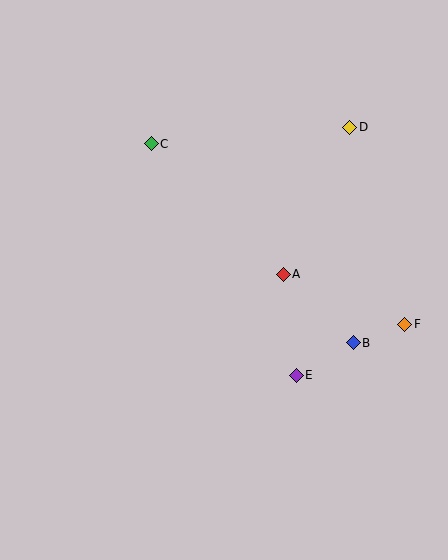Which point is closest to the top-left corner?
Point C is closest to the top-left corner.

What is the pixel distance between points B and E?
The distance between B and E is 66 pixels.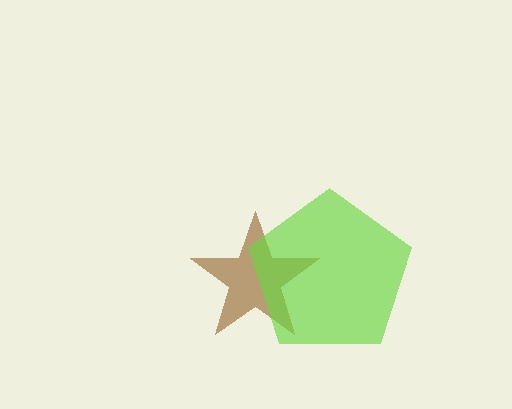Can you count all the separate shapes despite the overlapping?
Yes, there are 2 separate shapes.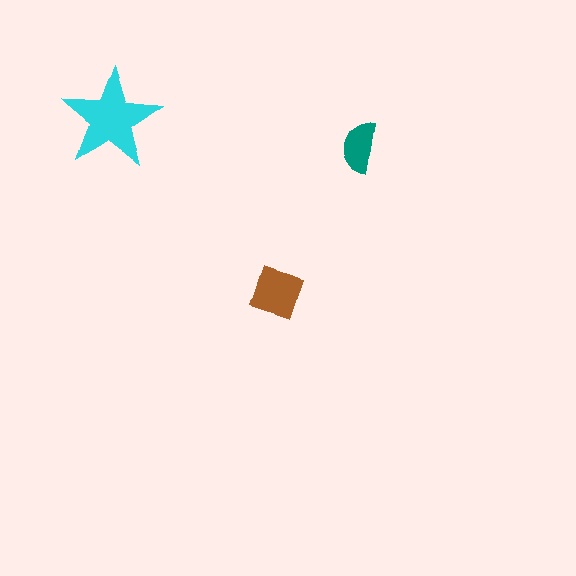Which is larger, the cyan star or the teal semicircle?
The cyan star.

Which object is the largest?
The cyan star.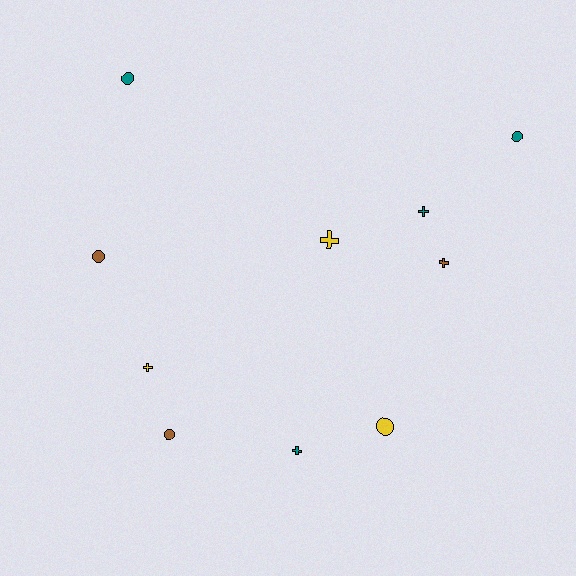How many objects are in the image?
There are 10 objects.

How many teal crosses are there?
There are 2 teal crosses.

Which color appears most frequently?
Teal, with 4 objects.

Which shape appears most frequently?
Cross, with 5 objects.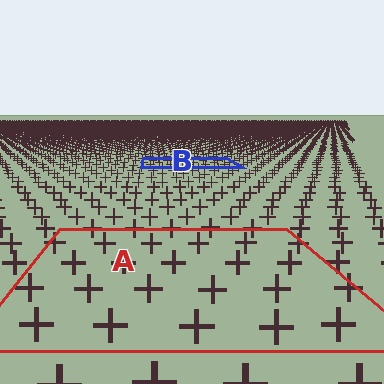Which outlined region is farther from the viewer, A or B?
Region B is farther from the viewer — the texture elements inside it appear smaller and more densely packed.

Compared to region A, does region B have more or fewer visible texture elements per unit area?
Region B has more texture elements per unit area — they are packed more densely because it is farther away.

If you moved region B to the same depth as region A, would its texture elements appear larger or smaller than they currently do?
They would appear larger. At a closer depth, the same texture elements are projected at a bigger on-screen size.